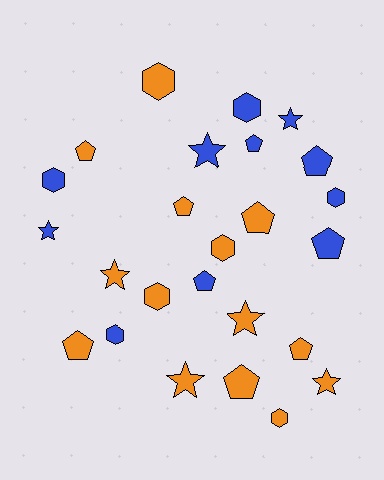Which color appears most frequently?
Orange, with 14 objects.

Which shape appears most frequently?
Pentagon, with 10 objects.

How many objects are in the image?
There are 25 objects.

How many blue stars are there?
There are 3 blue stars.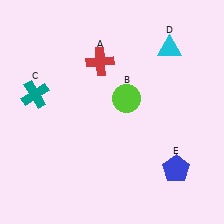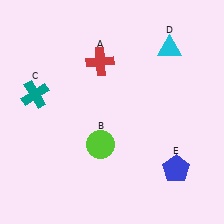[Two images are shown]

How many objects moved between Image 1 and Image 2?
1 object moved between the two images.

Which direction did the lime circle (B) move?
The lime circle (B) moved down.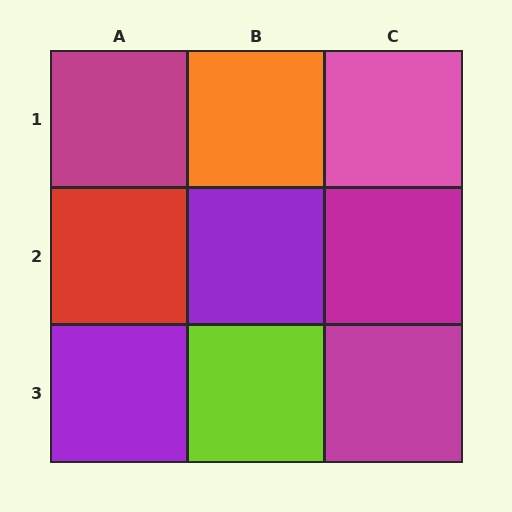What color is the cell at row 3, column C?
Magenta.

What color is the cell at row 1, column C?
Pink.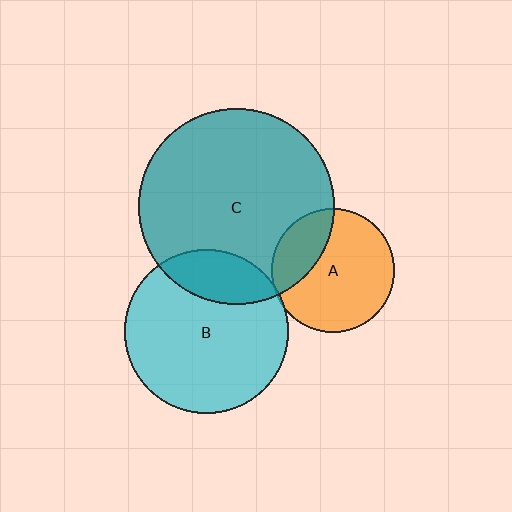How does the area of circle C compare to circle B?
Approximately 1.4 times.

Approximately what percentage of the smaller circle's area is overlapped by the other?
Approximately 5%.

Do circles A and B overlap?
Yes.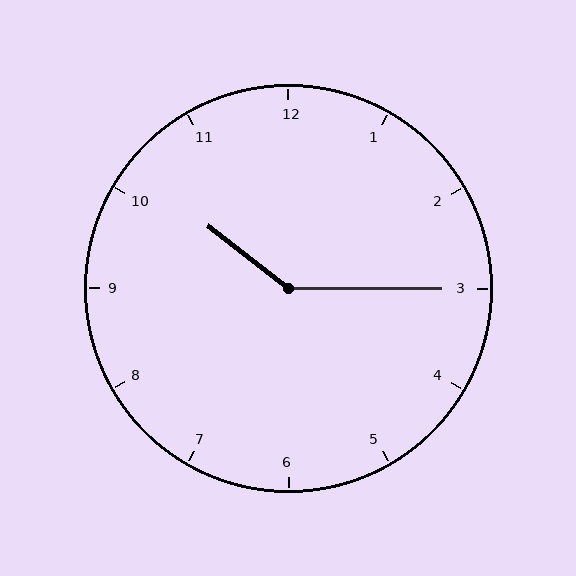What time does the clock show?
10:15.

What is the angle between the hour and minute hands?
Approximately 142 degrees.